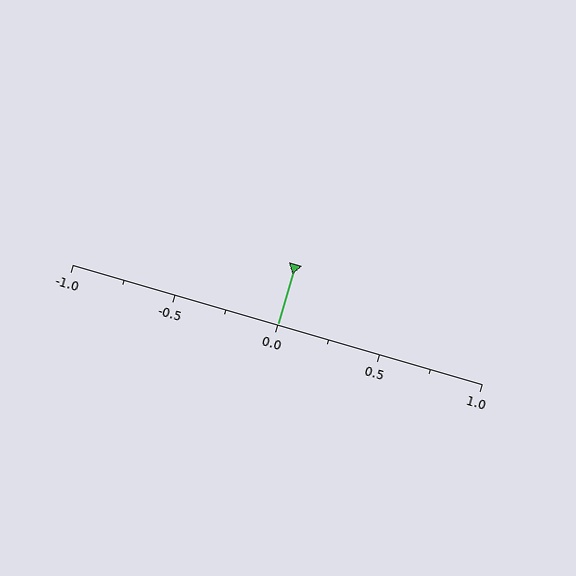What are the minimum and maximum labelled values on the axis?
The axis runs from -1.0 to 1.0.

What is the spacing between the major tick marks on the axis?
The major ticks are spaced 0.5 apart.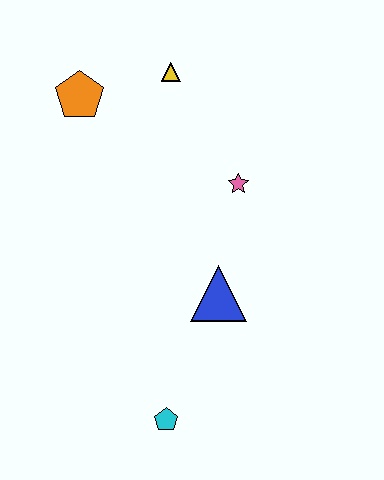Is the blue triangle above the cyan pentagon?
Yes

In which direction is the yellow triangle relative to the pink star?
The yellow triangle is above the pink star.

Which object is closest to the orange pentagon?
The yellow triangle is closest to the orange pentagon.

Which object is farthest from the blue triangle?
The orange pentagon is farthest from the blue triangle.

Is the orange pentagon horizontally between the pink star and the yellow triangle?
No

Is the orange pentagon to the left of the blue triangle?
Yes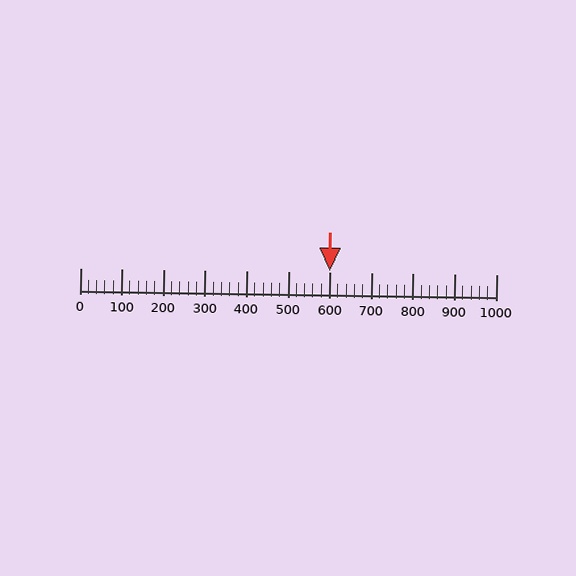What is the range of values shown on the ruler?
The ruler shows values from 0 to 1000.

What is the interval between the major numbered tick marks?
The major tick marks are spaced 100 units apart.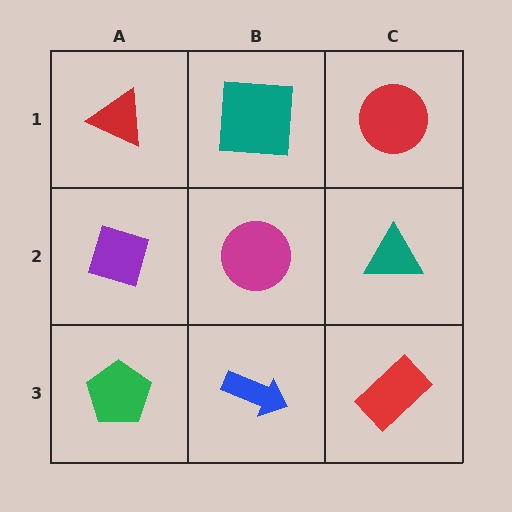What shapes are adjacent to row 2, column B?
A teal square (row 1, column B), a blue arrow (row 3, column B), a purple diamond (row 2, column A), a teal triangle (row 2, column C).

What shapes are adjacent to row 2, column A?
A red triangle (row 1, column A), a green pentagon (row 3, column A), a magenta circle (row 2, column B).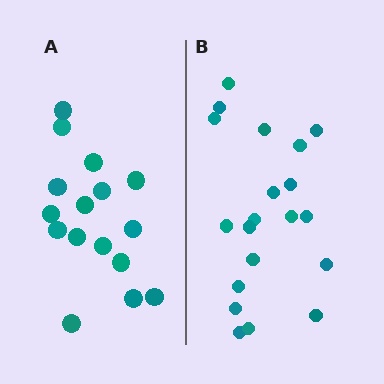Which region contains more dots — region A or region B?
Region B (the right region) has more dots.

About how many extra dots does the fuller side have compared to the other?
Region B has about 4 more dots than region A.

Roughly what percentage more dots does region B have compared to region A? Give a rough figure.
About 25% more.